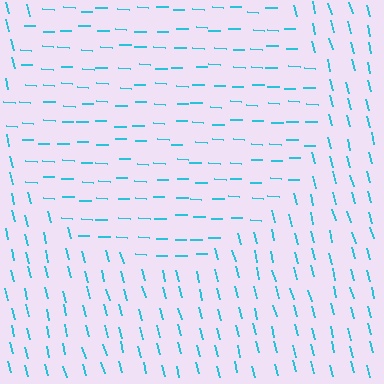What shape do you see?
I see a circle.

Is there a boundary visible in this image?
Yes, there is a texture boundary formed by a change in line orientation.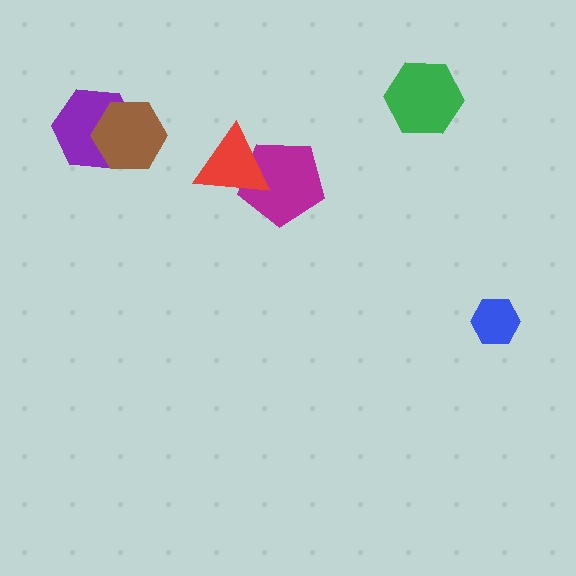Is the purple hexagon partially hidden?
Yes, it is partially covered by another shape.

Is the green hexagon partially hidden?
No, no other shape covers it.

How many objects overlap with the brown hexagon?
1 object overlaps with the brown hexagon.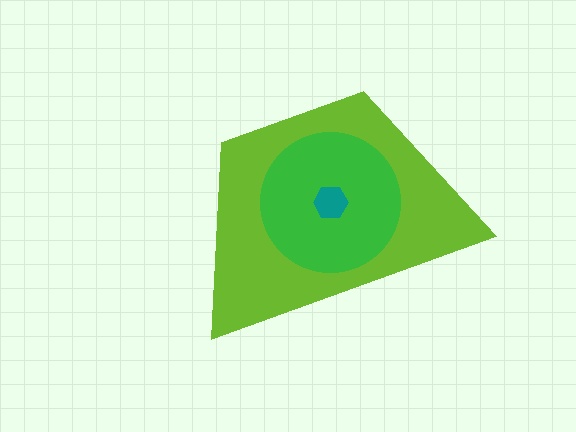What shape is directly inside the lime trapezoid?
The green circle.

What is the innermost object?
The teal hexagon.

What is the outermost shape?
The lime trapezoid.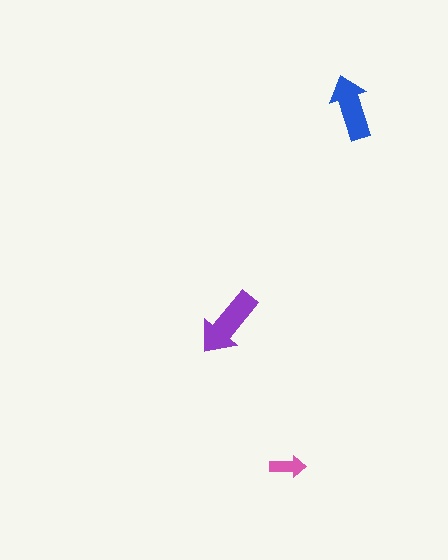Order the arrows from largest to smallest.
the purple one, the blue one, the pink one.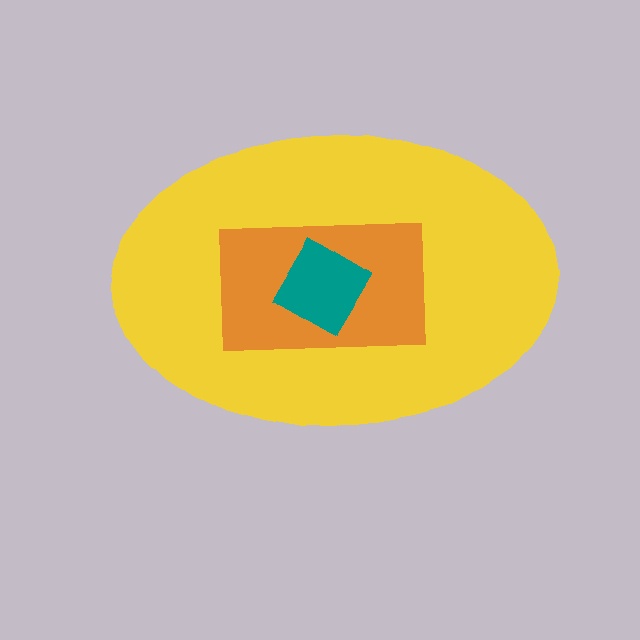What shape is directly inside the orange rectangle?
The teal diamond.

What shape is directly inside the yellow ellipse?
The orange rectangle.